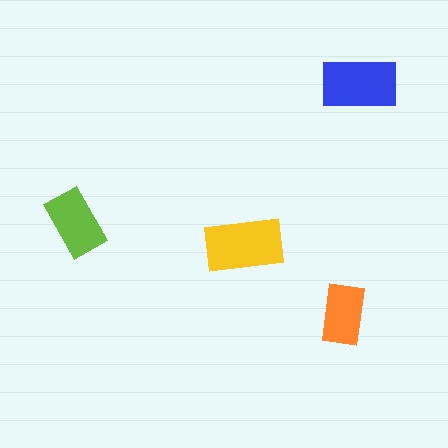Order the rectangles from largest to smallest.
the yellow one, the blue one, the lime one, the orange one.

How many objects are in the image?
There are 4 objects in the image.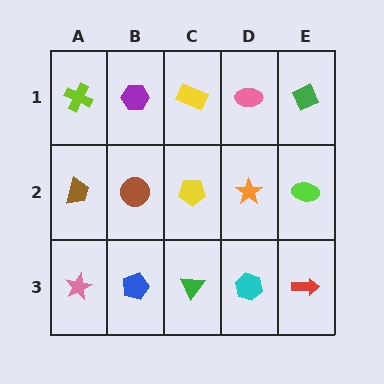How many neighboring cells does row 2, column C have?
4.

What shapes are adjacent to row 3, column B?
A brown circle (row 2, column B), a pink star (row 3, column A), a green triangle (row 3, column C).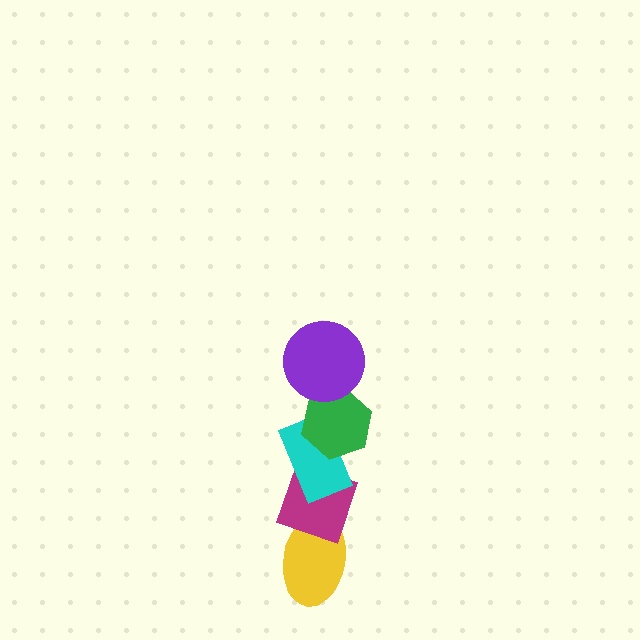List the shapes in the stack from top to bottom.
From top to bottom: the purple circle, the green hexagon, the cyan rectangle, the magenta diamond, the yellow ellipse.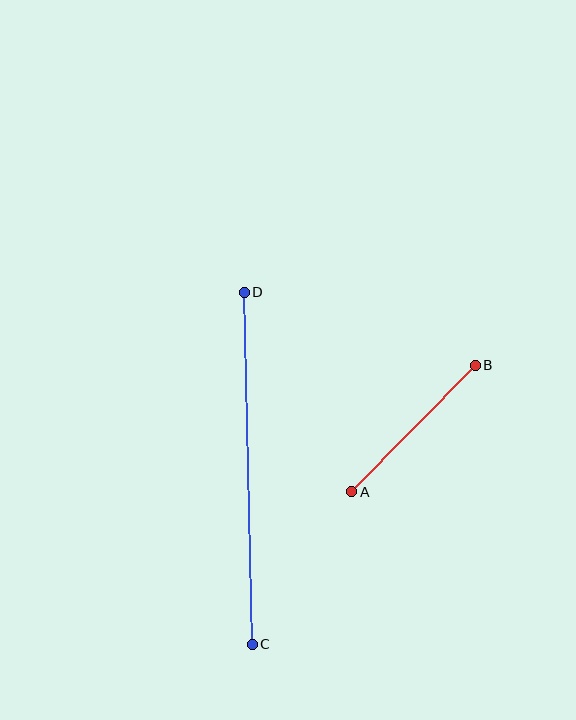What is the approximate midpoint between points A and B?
The midpoint is at approximately (414, 429) pixels.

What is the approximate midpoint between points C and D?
The midpoint is at approximately (248, 468) pixels.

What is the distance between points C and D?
The distance is approximately 352 pixels.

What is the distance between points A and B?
The distance is approximately 177 pixels.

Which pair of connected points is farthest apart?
Points C and D are farthest apart.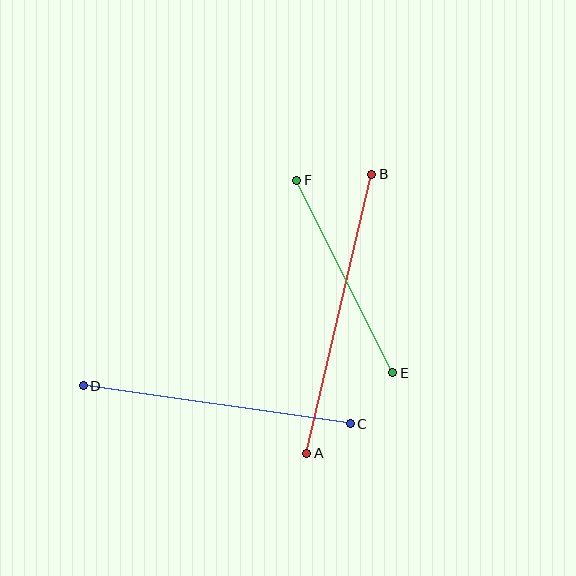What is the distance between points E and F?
The distance is approximately 215 pixels.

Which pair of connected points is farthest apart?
Points A and B are farthest apart.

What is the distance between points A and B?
The distance is approximately 287 pixels.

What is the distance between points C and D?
The distance is approximately 270 pixels.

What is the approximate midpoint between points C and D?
The midpoint is at approximately (217, 405) pixels.